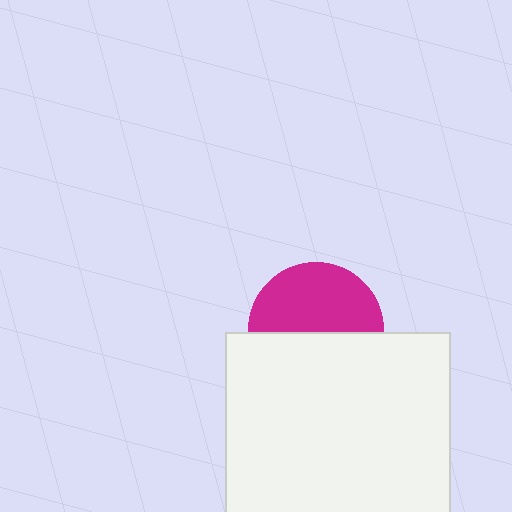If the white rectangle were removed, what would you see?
You would see the complete magenta circle.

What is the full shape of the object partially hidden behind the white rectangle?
The partially hidden object is a magenta circle.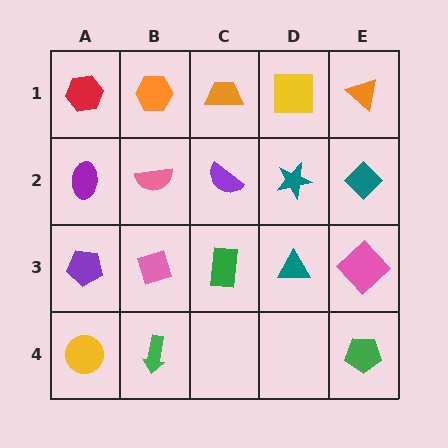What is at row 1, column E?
An orange triangle.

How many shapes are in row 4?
3 shapes.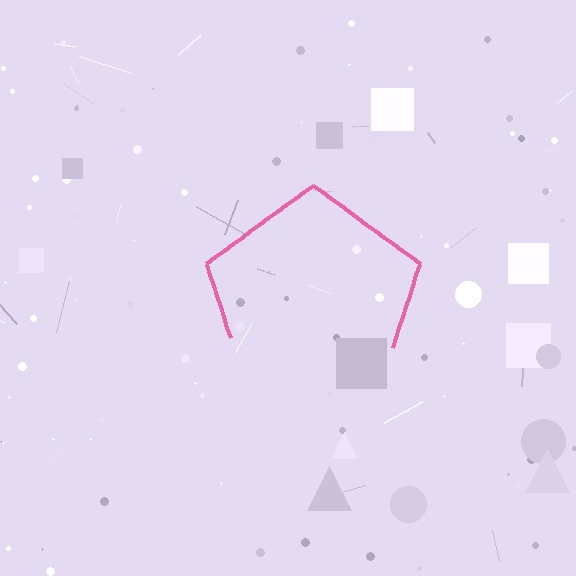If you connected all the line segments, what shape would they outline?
They would outline a pentagon.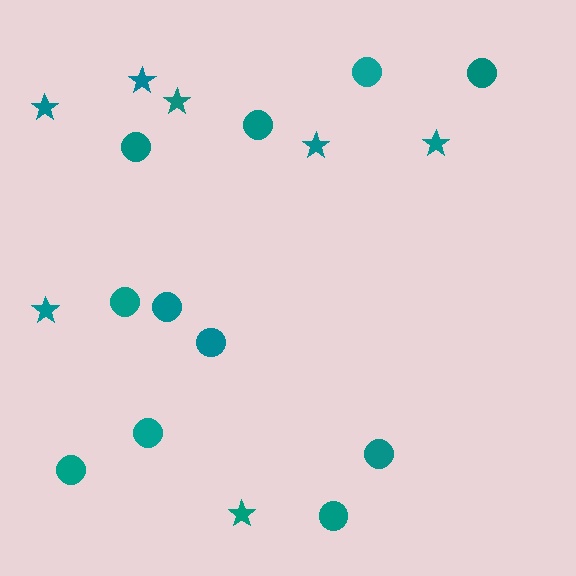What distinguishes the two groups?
There are 2 groups: one group of circles (11) and one group of stars (7).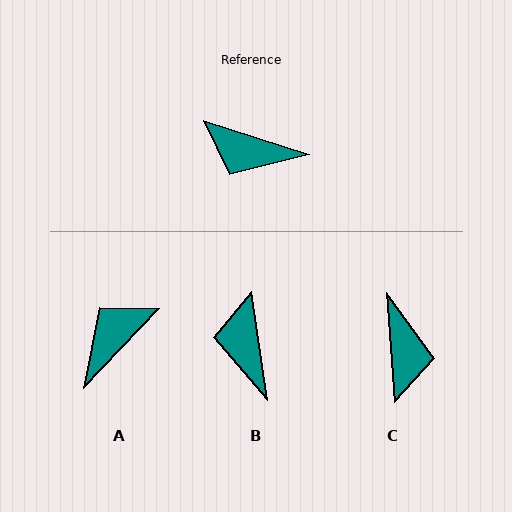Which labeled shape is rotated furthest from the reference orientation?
A, about 116 degrees away.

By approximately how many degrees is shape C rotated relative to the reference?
Approximately 112 degrees counter-clockwise.